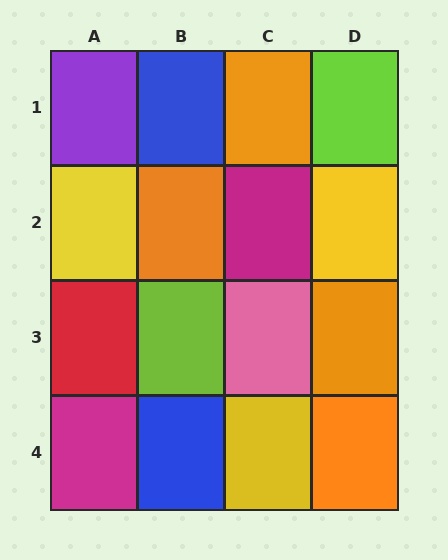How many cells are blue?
2 cells are blue.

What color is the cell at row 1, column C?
Orange.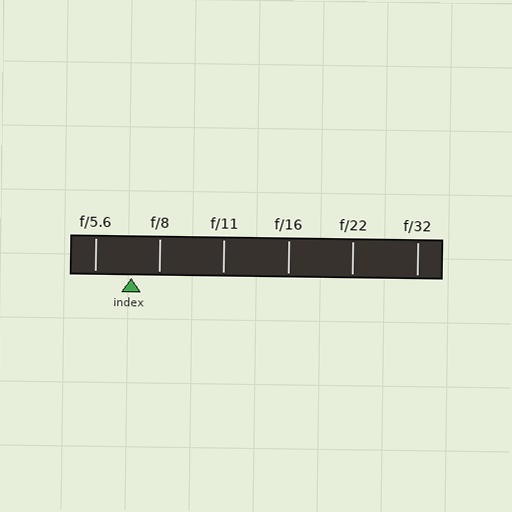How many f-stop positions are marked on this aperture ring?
There are 6 f-stop positions marked.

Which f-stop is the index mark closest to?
The index mark is closest to f/8.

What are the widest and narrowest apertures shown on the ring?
The widest aperture shown is f/5.6 and the narrowest is f/32.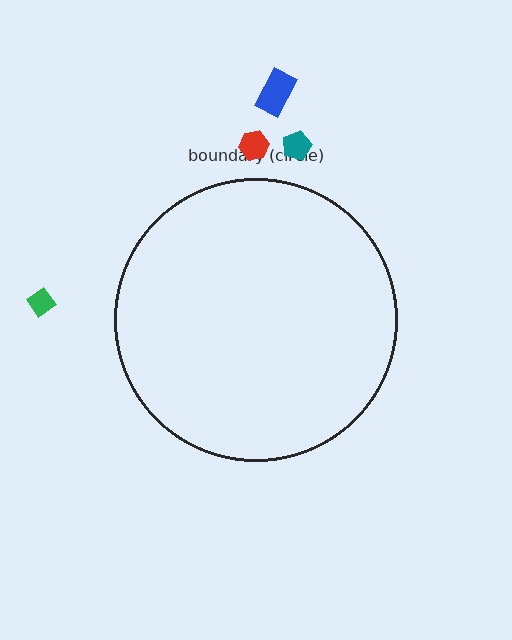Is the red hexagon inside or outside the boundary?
Outside.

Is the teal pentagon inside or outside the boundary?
Outside.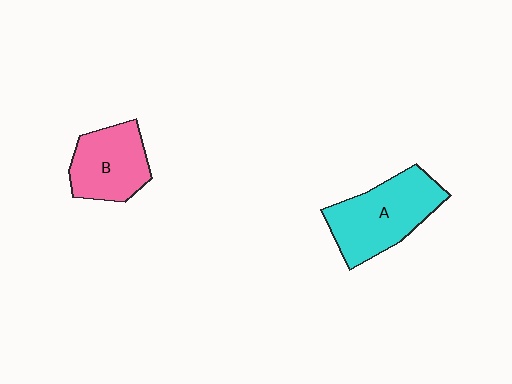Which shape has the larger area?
Shape A (cyan).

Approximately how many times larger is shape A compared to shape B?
Approximately 1.3 times.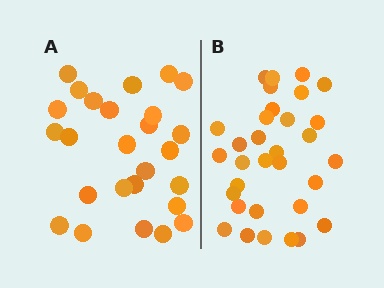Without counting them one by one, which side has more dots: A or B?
Region B (the right region) has more dots.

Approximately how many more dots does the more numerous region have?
Region B has about 6 more dots than region A.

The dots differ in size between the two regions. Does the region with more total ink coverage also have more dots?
No. Region A has more total ink coverage because its dots are larger, but region B actually contains more individual dots. Total area can be misleading — the number of items is what matters here.